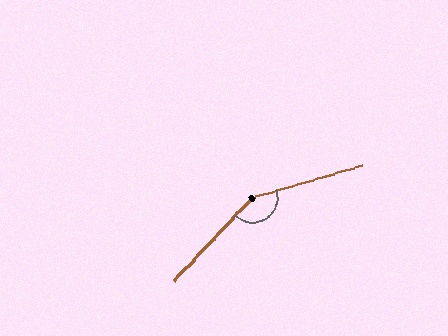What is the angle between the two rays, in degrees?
Approximately 150 degrees.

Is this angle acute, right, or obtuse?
It is obtuse.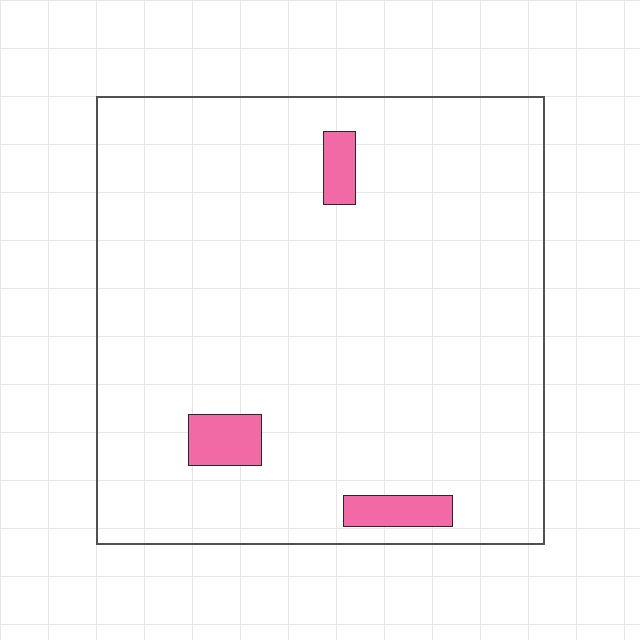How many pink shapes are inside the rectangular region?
3.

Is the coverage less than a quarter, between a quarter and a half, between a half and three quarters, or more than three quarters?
Less than a quarter.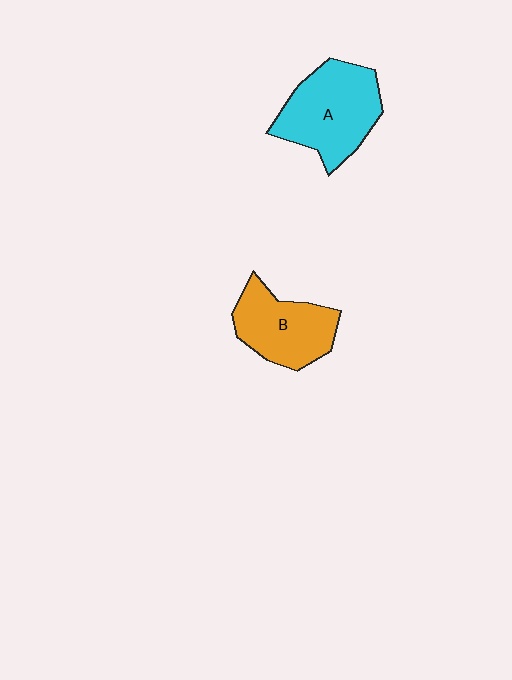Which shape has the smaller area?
Shape B (orange).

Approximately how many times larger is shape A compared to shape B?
Approximately 1.2 times.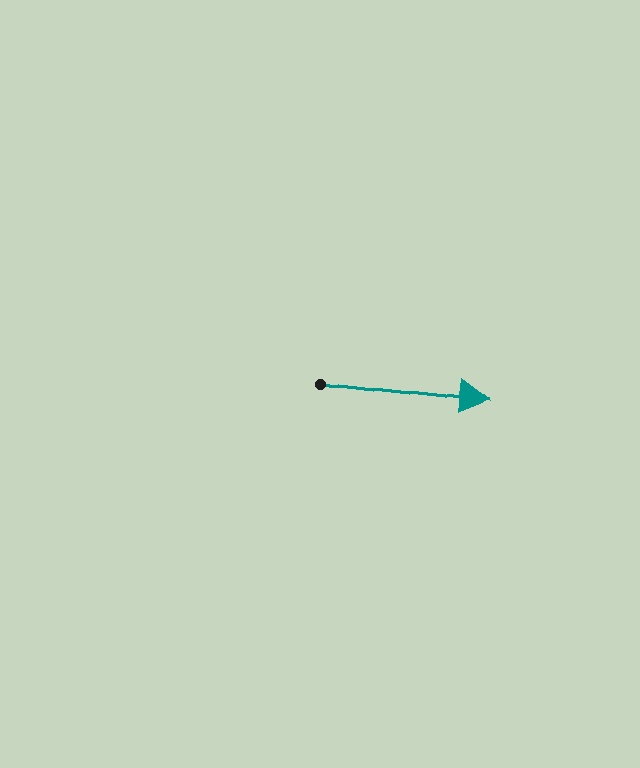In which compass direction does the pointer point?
East.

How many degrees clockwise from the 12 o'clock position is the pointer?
Approximately 97 degrees.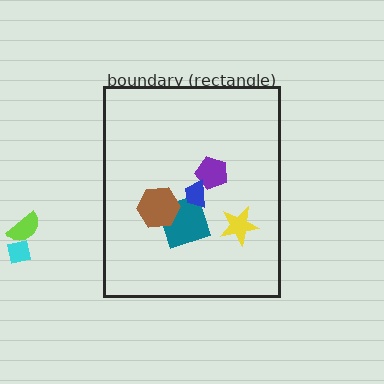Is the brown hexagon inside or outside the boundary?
Inside.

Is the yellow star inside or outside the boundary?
Inside.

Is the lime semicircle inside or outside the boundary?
Outside.